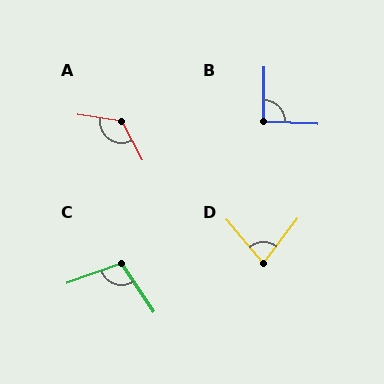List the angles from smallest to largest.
D (77°), B (92°), C (104°), A (127°).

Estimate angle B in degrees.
Approximately 92 degrees.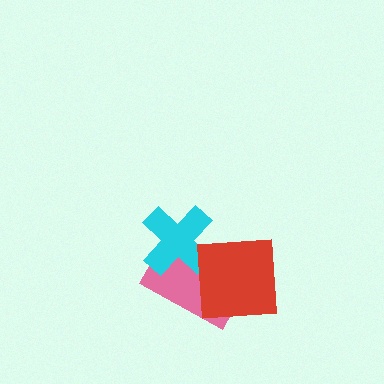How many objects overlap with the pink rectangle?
2 objects overlap with the pink rectangle.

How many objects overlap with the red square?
1 object overlaps with the red square.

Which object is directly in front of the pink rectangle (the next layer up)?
The cyan cross is directly in front of the pink rectangle.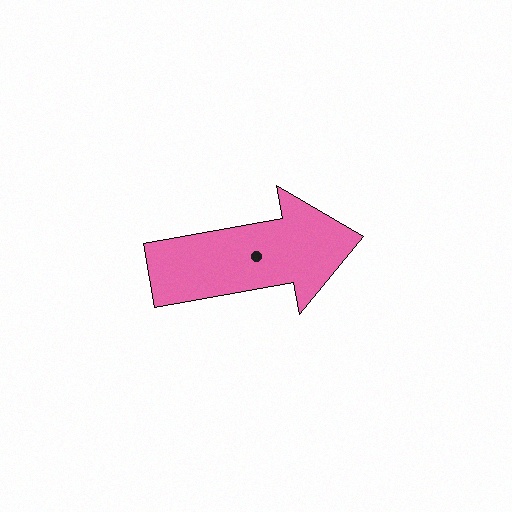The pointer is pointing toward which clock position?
Roughly 3 o'clock.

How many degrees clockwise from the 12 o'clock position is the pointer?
Approximately 80 degrees.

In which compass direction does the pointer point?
East.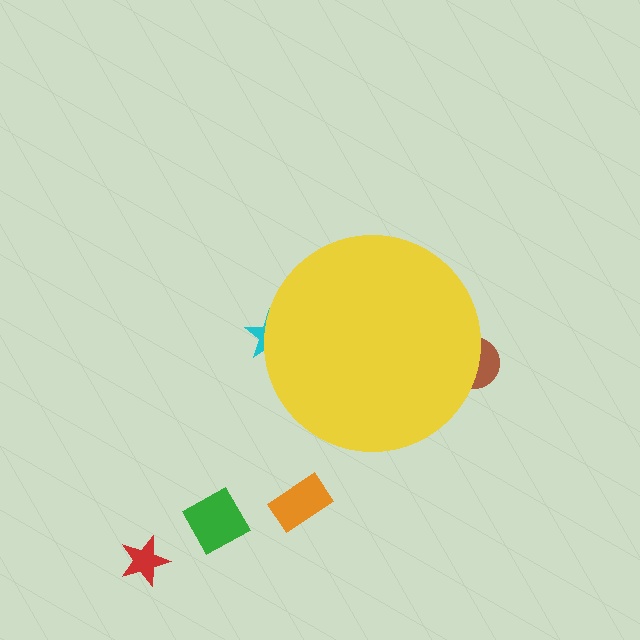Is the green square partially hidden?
No, the green square is fully visible.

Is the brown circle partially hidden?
Yes, the brown circle is partially hidden behind the yellow circle.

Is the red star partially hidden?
No, the red star is fully visible.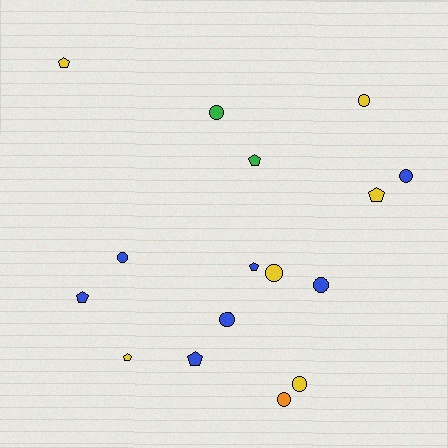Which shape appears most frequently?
Circle, with 9 objects.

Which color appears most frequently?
Blue, with 7 objects.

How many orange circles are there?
There is 1 orange circle.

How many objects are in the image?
There are 16 objects.